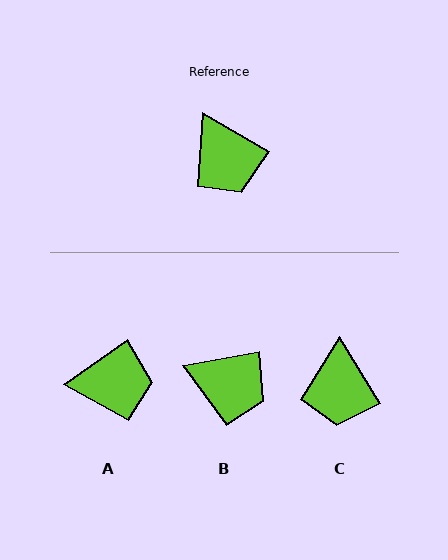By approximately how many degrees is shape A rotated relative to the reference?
Approximately 65 degrees counter-clockwise.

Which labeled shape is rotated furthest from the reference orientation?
A, about 65 degrees away.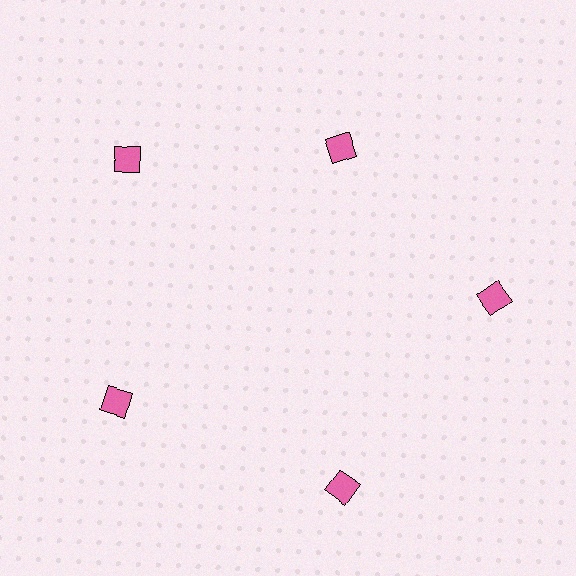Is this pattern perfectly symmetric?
No. The 5 pink squares are arranged in a ring, but one element near the 1 o'clock position is pulled inward toward the center, breaking the 5-fold rotational symmetry.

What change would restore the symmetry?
The symmetry would be restored by moving it outward, back onto the ring so that all 5 squares sit at equal angles and equal distance from the center.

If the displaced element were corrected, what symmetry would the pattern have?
It would have 5-fold rotational symmetry — the pattern would map onto itself every 72 degrees.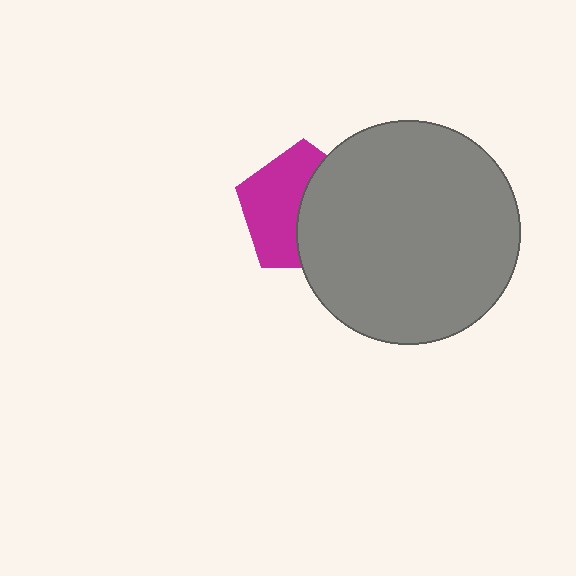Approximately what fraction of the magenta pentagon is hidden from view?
Roughly 48% of the magenta pentagon is hidden behind the gray circle.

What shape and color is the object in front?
The object in front is a gray circle.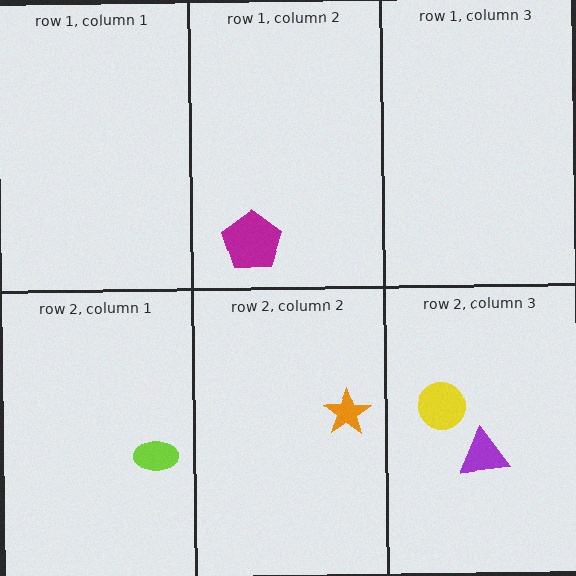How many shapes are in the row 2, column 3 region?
2.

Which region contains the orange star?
The row 2, column 2 region.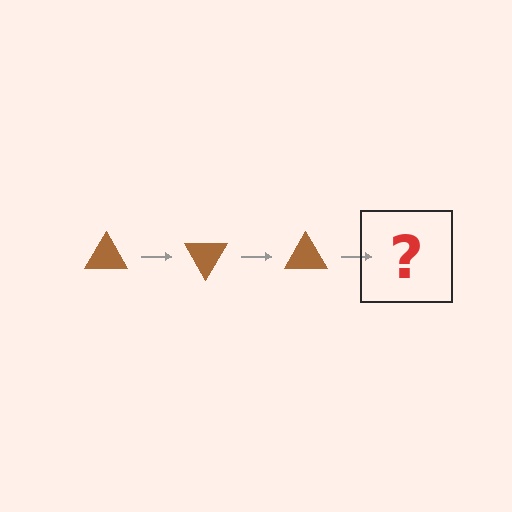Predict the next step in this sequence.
The next step is a brown triangle rotated 180 degrees.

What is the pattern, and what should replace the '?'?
The pattern is that the triangle rotates 60 degrees each step. The '?' should be a brown triangle rotated 180 degrees.